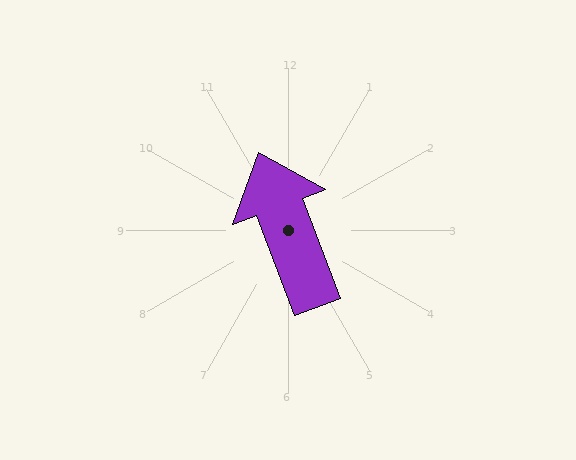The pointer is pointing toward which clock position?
Roughly 11 o'clock.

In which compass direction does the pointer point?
North.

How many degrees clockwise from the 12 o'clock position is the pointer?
Approximately 339 degrees.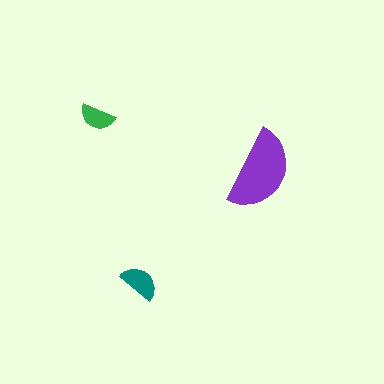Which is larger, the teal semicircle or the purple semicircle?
The purple one.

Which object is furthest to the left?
The green semicircle is leftmost.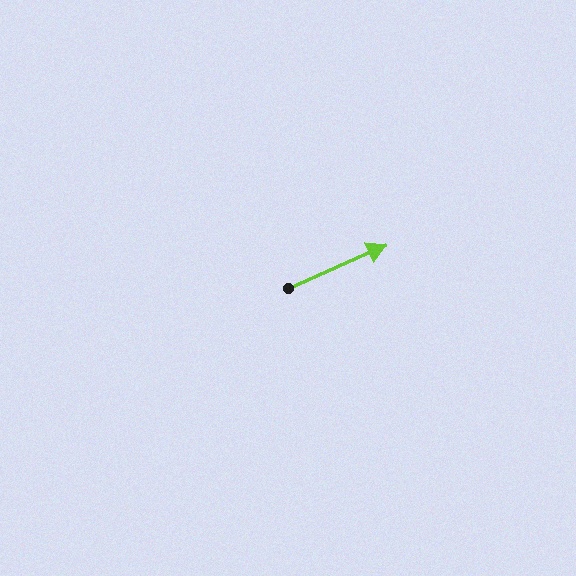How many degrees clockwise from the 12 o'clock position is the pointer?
Approximately 66 degrees.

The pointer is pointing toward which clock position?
Roughly 2 o'clock.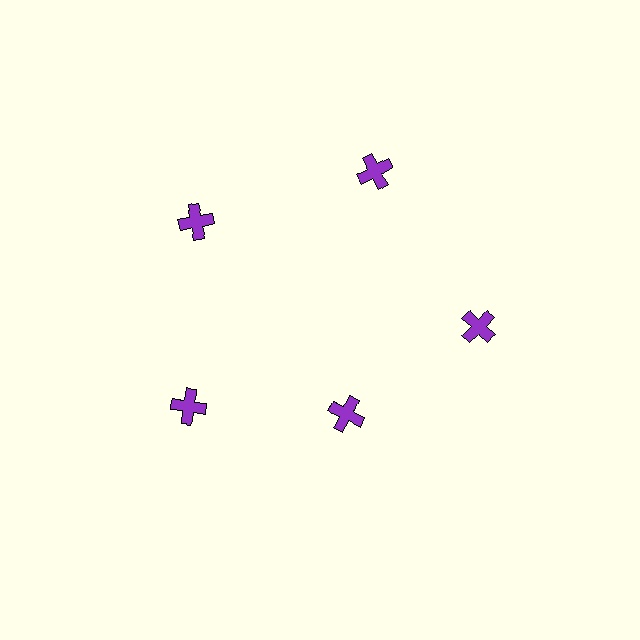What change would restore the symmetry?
The symmetry would be restored by moving it outward, back onto the ring so that all 5 crosses sit at equal angles and equal distance from the center.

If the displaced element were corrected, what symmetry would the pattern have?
It would have 5-fold rotational symmetry — the pattern would map onto itself every 72 degrees.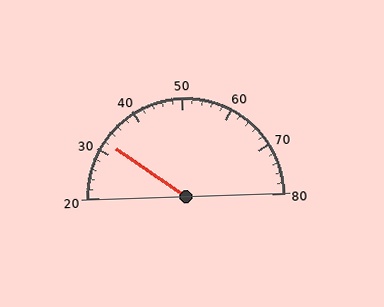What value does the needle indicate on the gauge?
The needle indicates approximately 32.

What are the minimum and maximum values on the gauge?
The gauge ranges from 20 to 80.